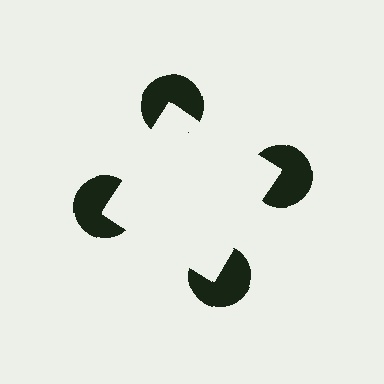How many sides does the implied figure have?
4 sides.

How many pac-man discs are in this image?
There are 4 — one at each vertex of the illusory square.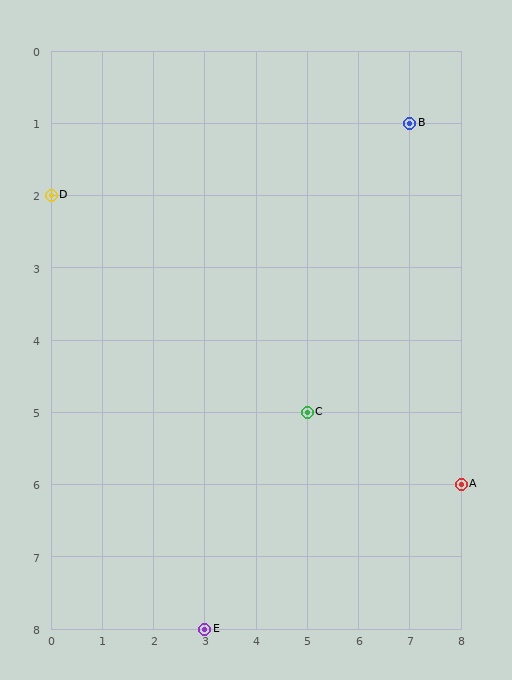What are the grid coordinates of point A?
Point A is at grid coordinates (8, 6).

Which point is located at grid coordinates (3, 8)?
Point E is at (3, 8).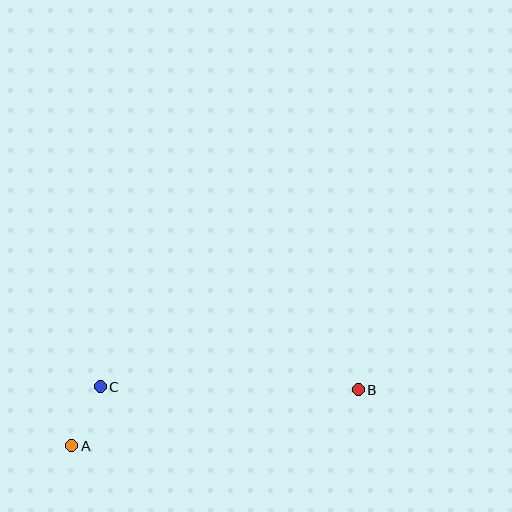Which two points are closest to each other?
Points A and C are closest to each other.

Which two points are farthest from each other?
Points A and B are farthest from each other.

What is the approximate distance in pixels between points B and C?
The distance between B and C is approximately 258 pixels.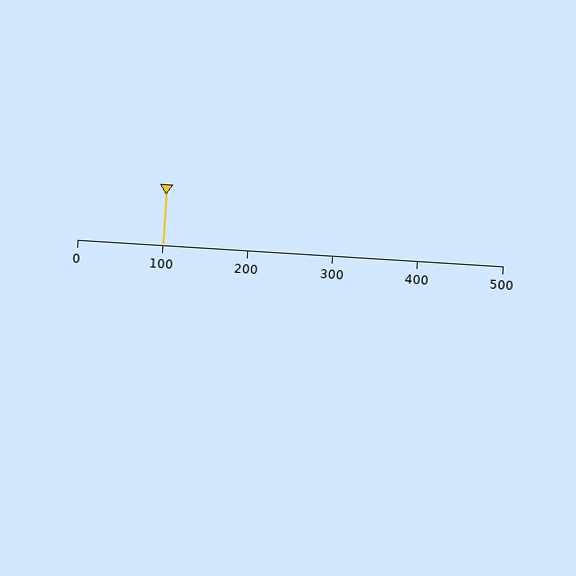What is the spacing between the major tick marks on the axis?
The major ticks are spaced 100 apart.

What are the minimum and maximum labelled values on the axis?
The axis runs from 0 to 500.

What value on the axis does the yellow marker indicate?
The marker indicates approximately 100.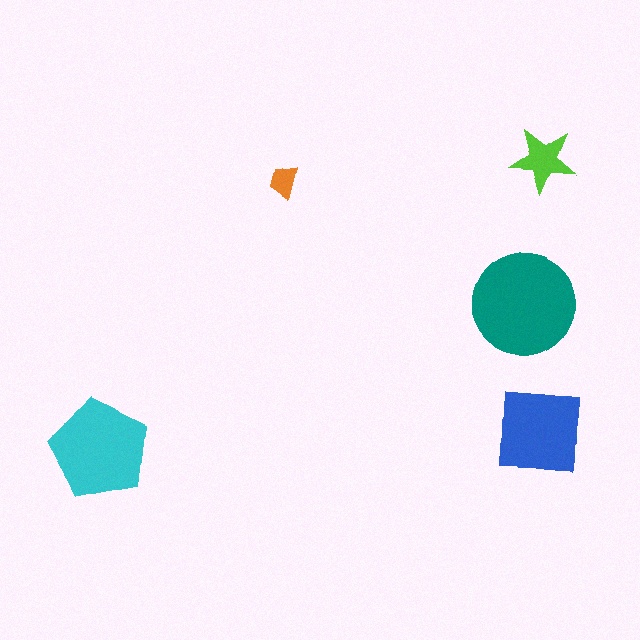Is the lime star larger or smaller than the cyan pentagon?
Smaller.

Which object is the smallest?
The orange trapezoid.